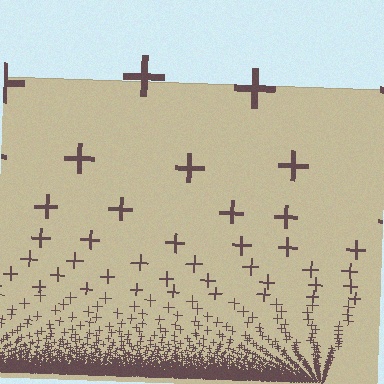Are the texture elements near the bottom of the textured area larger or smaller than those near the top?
Smaller. The gradient is inverted — elements near the bottom are smaller and denser.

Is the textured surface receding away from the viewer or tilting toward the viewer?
The surface appears to tilt toward the viewer. Texture elements get larger and sparser toward the top.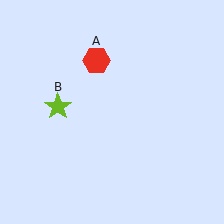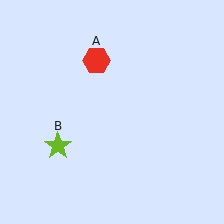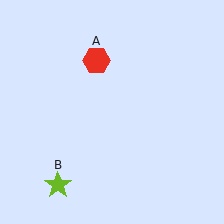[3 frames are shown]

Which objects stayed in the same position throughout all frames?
Red hexagon (object A) remained stationary.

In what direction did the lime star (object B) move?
The lime star (object B) moved down.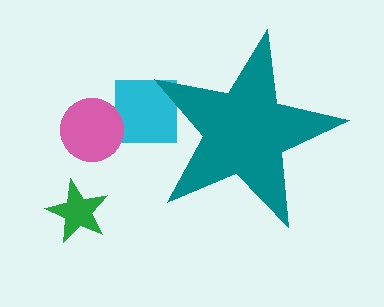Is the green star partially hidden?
No, the green star is fully visible.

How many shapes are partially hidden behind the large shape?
1 shape is partially hidden.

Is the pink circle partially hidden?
No, the pink circle is fully visible.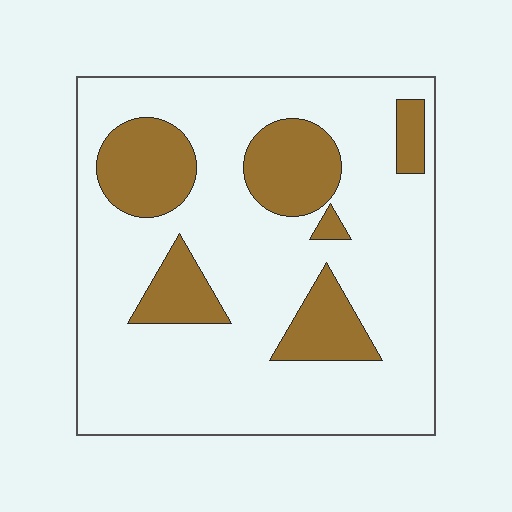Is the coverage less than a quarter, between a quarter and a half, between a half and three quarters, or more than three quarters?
Less than a quarter.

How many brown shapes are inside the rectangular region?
6.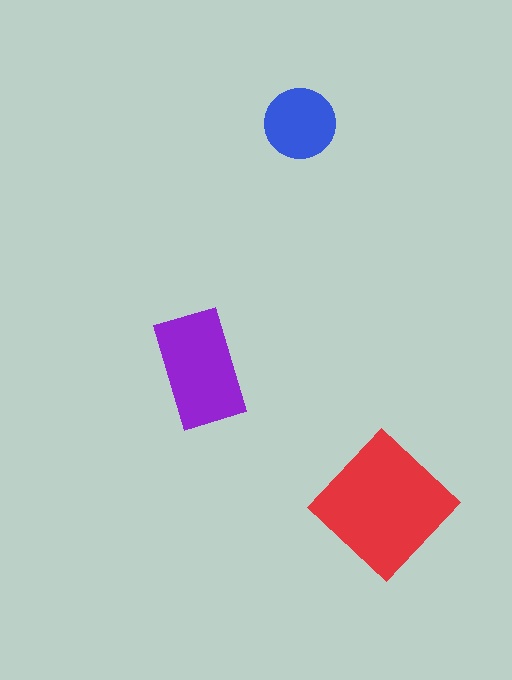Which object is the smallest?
The blue circle.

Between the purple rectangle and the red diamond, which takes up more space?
The red diamond.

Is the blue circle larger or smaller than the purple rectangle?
Smaller.